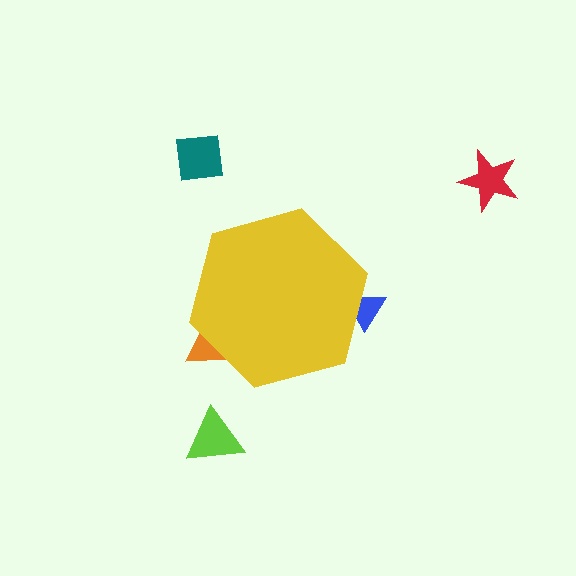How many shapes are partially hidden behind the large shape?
2 shapes are partially hidden.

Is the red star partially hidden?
No, the red star is fully visible.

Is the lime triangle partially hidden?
No, the lime triangle is fully visible.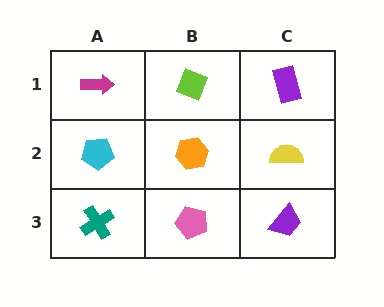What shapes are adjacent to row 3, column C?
A yellow semicircle (row 2, column C), a pink pentagon (row 3, column B).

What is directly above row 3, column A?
A cyan pentagon.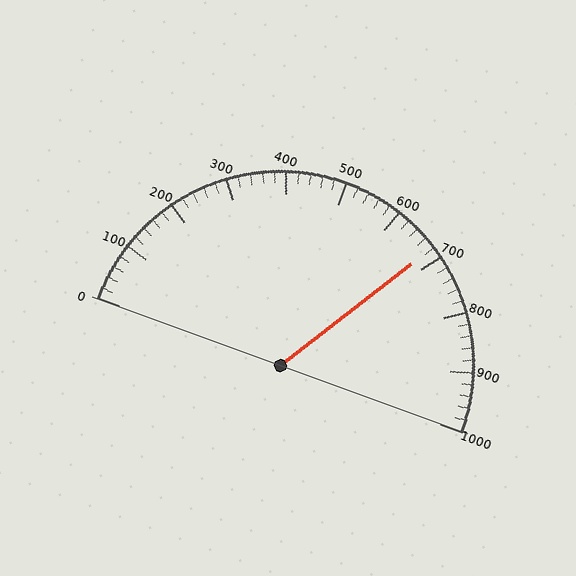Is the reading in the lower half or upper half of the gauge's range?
The reading is in the upper half of the range (0 to 1000).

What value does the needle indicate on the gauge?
The needle indicates approximately 680.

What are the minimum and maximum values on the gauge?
The gauge ranges from 0 to 1000.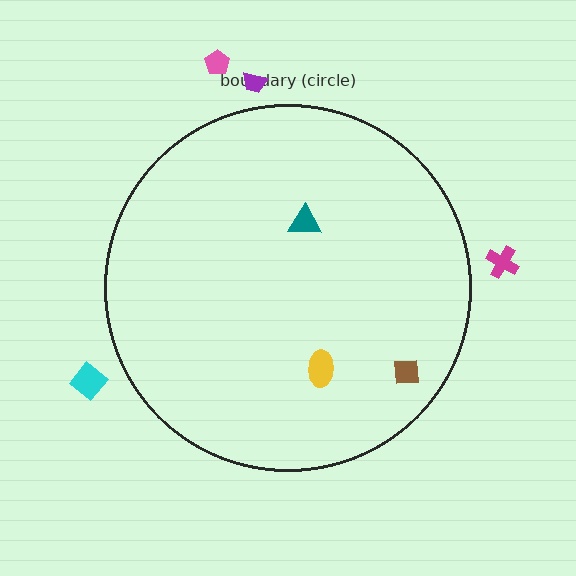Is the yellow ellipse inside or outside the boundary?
Inside.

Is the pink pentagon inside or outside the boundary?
Outside.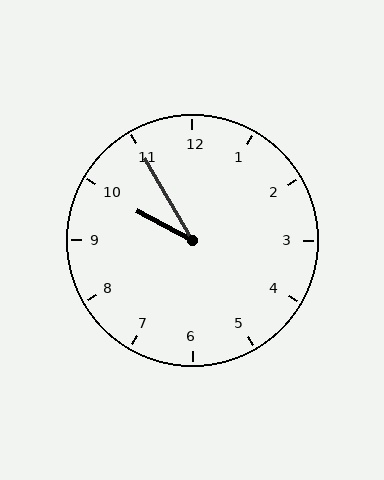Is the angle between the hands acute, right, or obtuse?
It is acute.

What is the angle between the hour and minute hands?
Approximately 32 degrees.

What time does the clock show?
9:55.